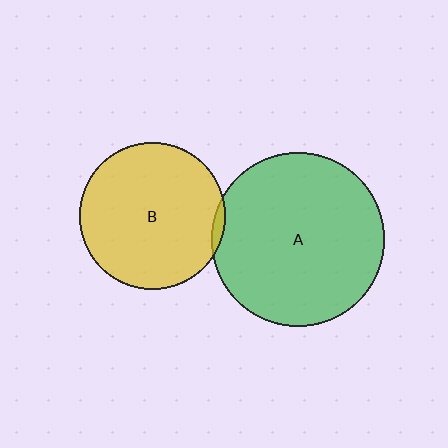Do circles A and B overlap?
Yes.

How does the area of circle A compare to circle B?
Approximately 1.4 times.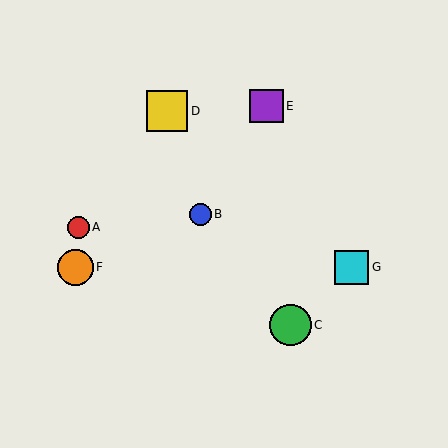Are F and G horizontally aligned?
Yes, both are at y≈267.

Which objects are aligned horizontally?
Objects F, G are aligned horizontally.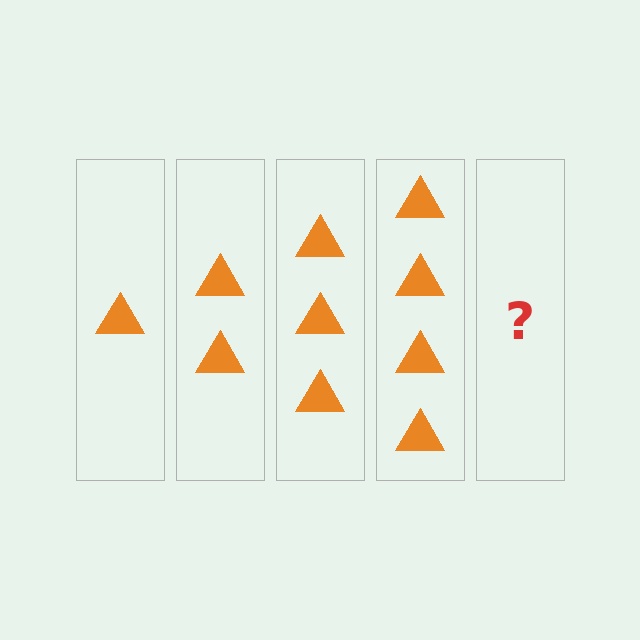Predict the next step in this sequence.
The next step is 5 triangles.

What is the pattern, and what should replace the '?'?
The pattern is that each step adds one more triangle. The '?' should be 5 triangles.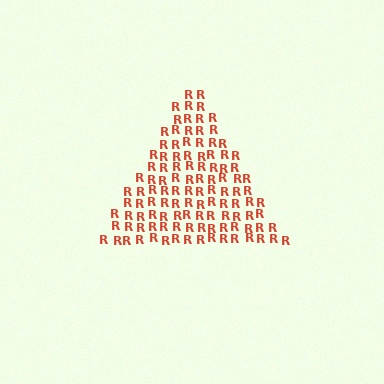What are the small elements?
The small elements are letter R's.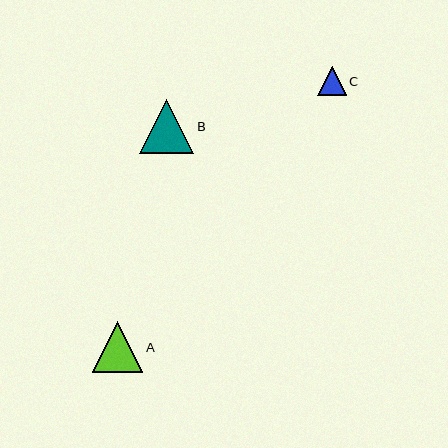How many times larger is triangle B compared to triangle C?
Triangle B is approximately 1.9 times the size of triangle C.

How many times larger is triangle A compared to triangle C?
Triangle A is approximately 1.8 times the size of triangle C.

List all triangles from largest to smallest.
From largest to smallest: B, A, C.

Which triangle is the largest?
Triangle B is the largest with a size of approximately 54 pixels.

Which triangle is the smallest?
Triangle C is the smallest with a size of approximately 29 pixels.